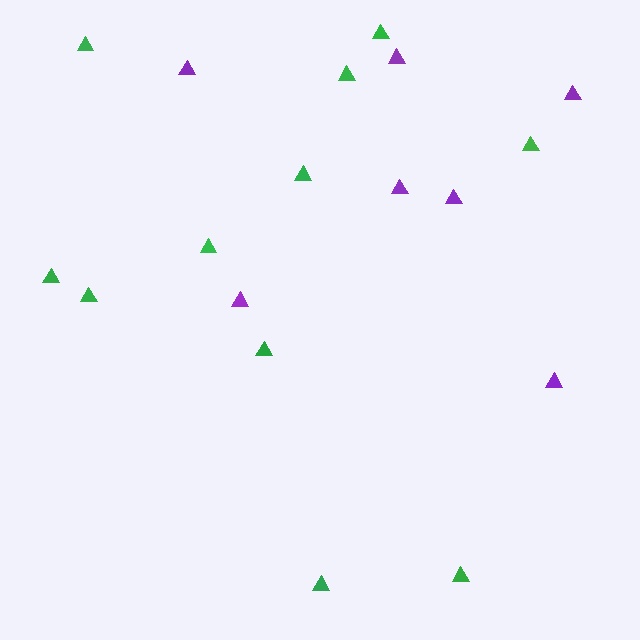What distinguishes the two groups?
There are 2 groups: one group of purple triangles (7) and one group of green triangles (11).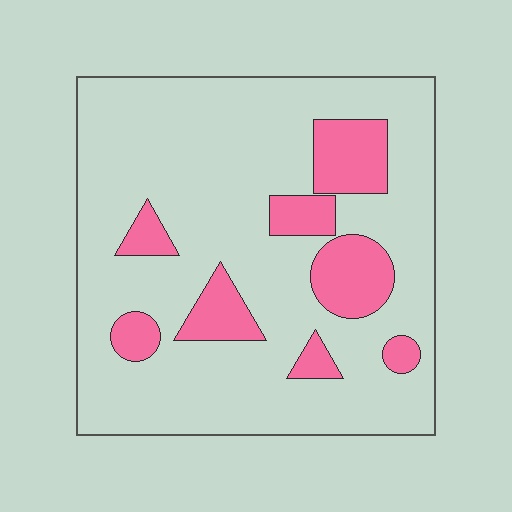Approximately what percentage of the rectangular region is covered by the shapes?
Approximately 20%.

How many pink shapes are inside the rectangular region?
8.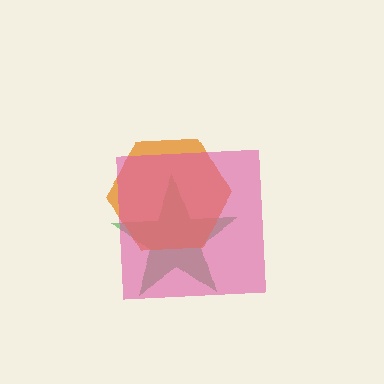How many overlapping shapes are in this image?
There are 3 overlapping shapes in the image.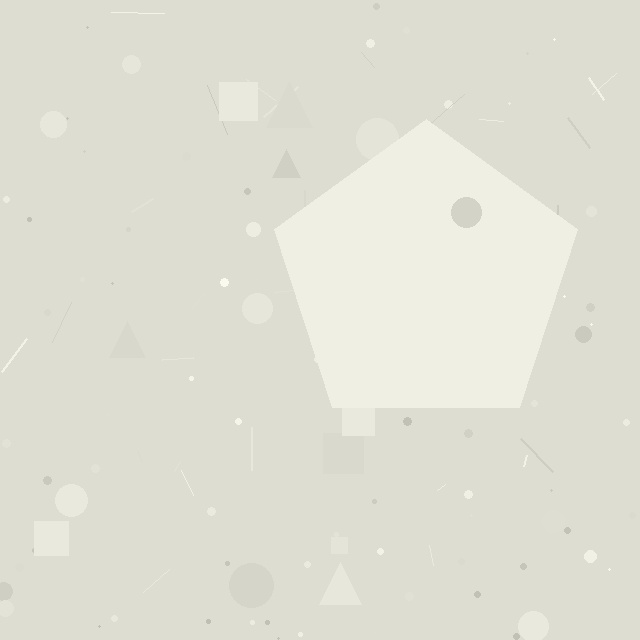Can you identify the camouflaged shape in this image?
The camouflaged shape is a pentagon.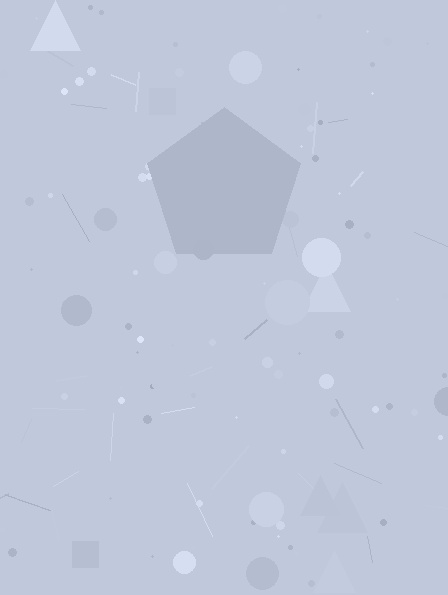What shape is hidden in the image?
A pentagon is hidden in the image.